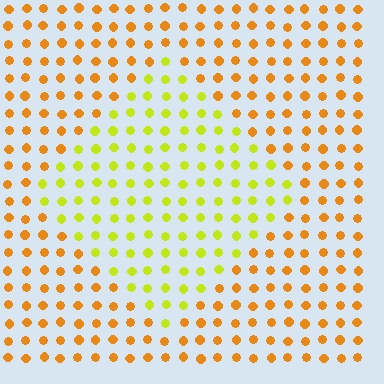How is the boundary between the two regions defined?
The boundary is defined purely by a slight shift in hue (about 39 degrees). Spacing, size, and orientation are identical on both sides.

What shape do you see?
I see a diamond.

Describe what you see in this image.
The image is filled with small orange elements in a uniform arrangement. A diamond-shaped region is visible where the elements are tinted to a slightly different hue, forming a subtle color boundary.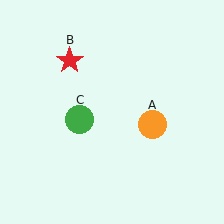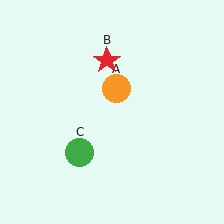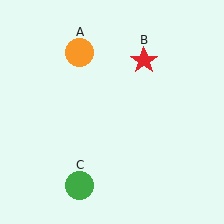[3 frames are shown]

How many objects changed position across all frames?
3 objects changed position: orange circle (object A), red star (object B), green circle (object C).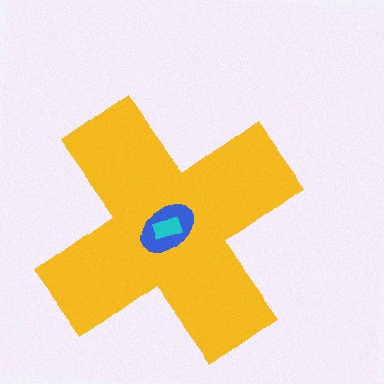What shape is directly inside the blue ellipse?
The cyan rectangle.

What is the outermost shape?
The yellow cross.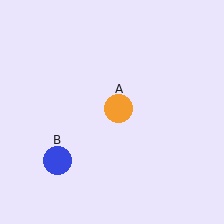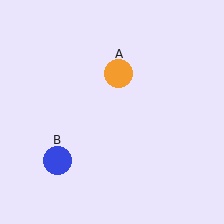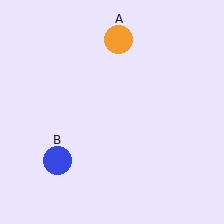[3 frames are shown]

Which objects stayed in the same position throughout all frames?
Blue circle (object B) remained stationary.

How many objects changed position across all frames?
1 object changed position: orange circle (object A).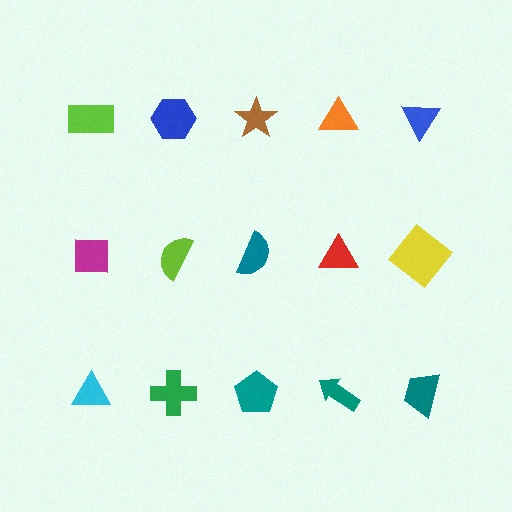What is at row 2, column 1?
A magenta square.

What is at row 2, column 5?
A yellow diamond.